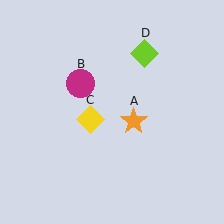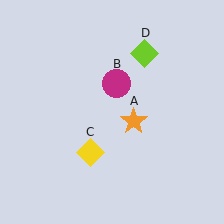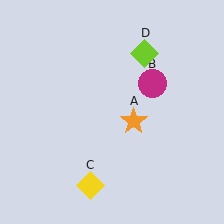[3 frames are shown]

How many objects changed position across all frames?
2 objects changed position: magenta circle (object B), yellow diamond (object C).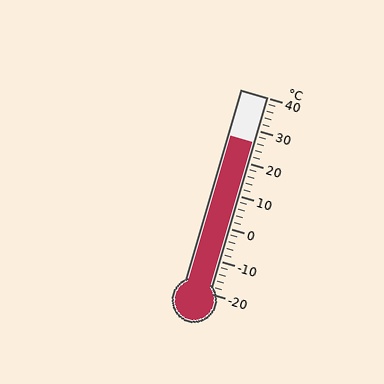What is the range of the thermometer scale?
The thermometer scale ranges from -20°C to 40°C.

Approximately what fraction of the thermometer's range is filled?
The thermometer is filled to approximately 75% of its range.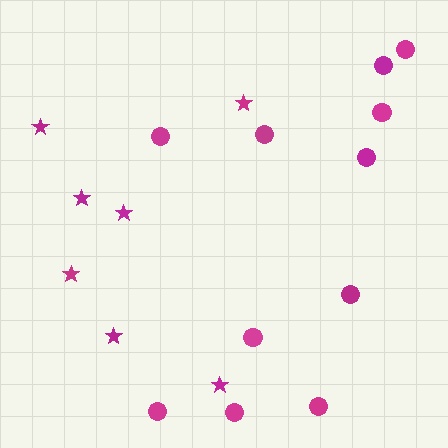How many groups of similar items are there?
There are 2 groups: one group of circles (11) and one group of stars (7).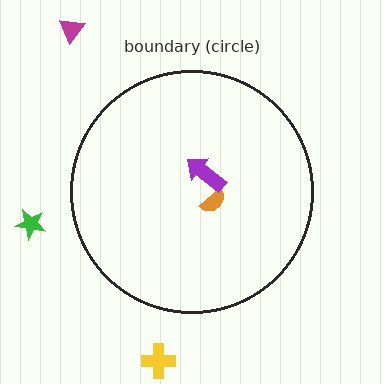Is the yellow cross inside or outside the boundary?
Outside.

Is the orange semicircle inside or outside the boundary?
Inside.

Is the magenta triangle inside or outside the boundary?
Outside.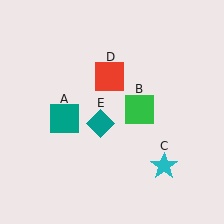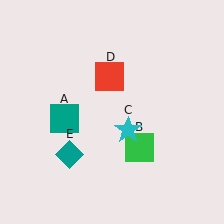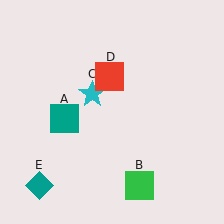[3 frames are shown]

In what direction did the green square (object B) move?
The green square (object B) moved down.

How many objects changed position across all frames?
3 objects changed position: green square (object B), cyan star (object C), teal diamond (object E).